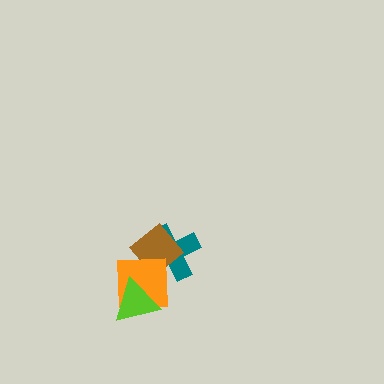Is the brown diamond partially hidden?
Yes, it is partially covered by another shape.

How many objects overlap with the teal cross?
2 objects overlap with the teal cross.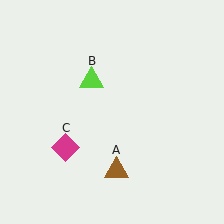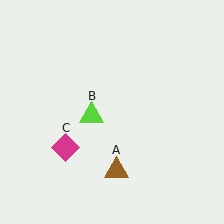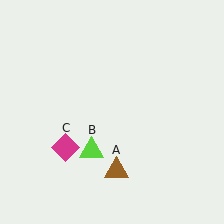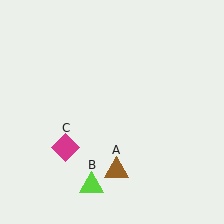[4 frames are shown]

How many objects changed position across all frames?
1 object changed position: lime triangle (object B).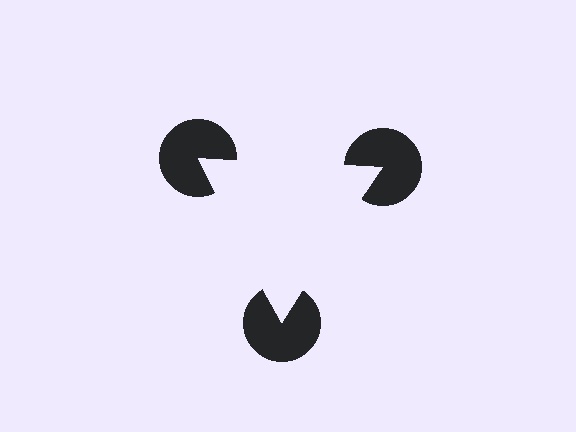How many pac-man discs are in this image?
There are 3 — one at each vertex of the illusory triangle.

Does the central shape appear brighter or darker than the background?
It typically appears slightly brighter than the background, even though no actual brightness change is drawn.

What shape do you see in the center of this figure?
An illusory triangle — its edges are inferred from the aligned wedge cuts in the pac-man discs, not physically drawn.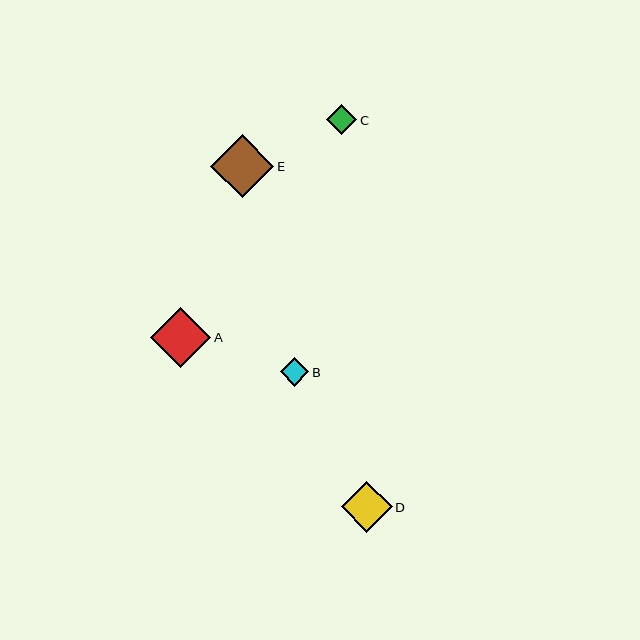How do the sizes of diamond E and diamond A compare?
Diamond E and diamond A are approximately the same size.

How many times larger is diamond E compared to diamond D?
Diamond E is approximately 1.2 times the size of diamond D.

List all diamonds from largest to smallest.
From largest to smallest: E, A, D, C, B.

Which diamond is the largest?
Diamond E is the largest with a size of approximately 64 pixels.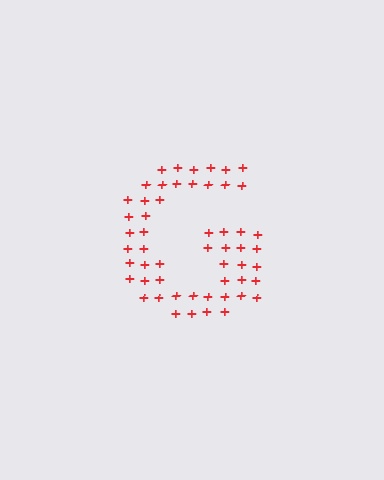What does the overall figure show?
The overall figure shows the letter G.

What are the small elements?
The small elements are plus signs.